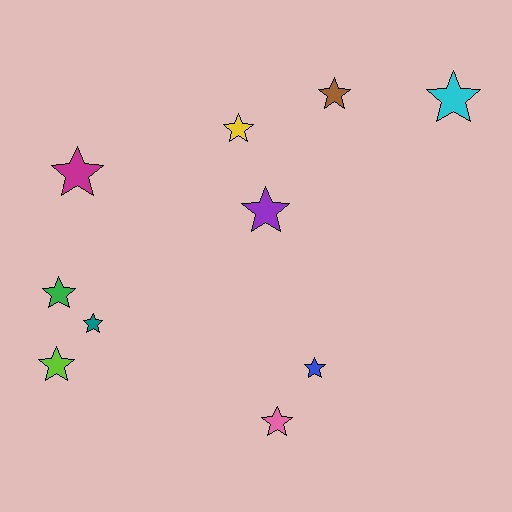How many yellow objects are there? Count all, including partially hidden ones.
There is 1 yellow object.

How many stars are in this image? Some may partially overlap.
There are 10 stars.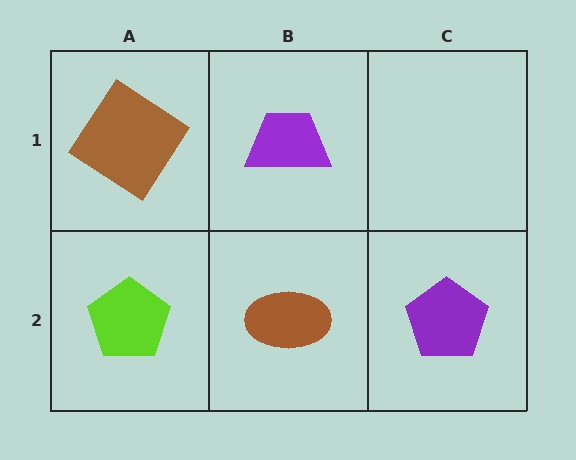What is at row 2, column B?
A brown ellipse.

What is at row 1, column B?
A purple trapezoid.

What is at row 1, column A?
A brown diamond.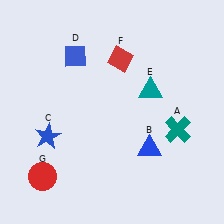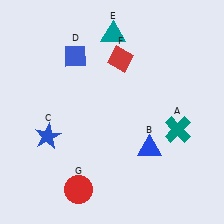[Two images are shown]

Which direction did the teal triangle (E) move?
The teal triangle (E) moved up.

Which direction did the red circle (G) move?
The red circle (G) moved right.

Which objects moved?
The objects that moved are: the teal triangle (E), the red circle (G).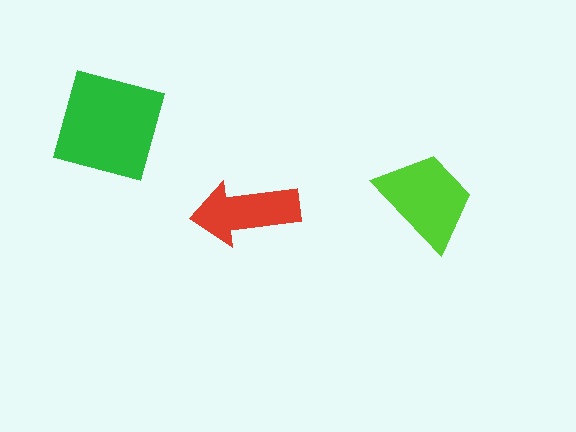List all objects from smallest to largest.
The red arrow, the lime trapezoid, the green square.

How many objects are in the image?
There are 3 objects in the image.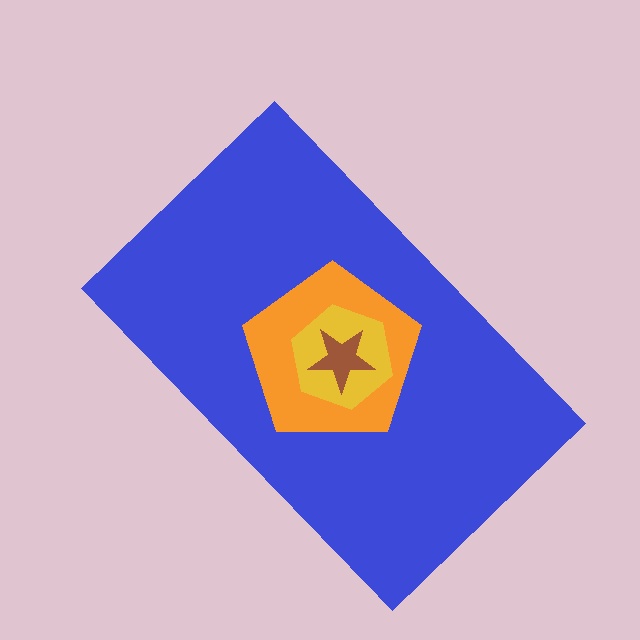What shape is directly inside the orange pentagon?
The yellow hexagon.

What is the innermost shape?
The brown star.